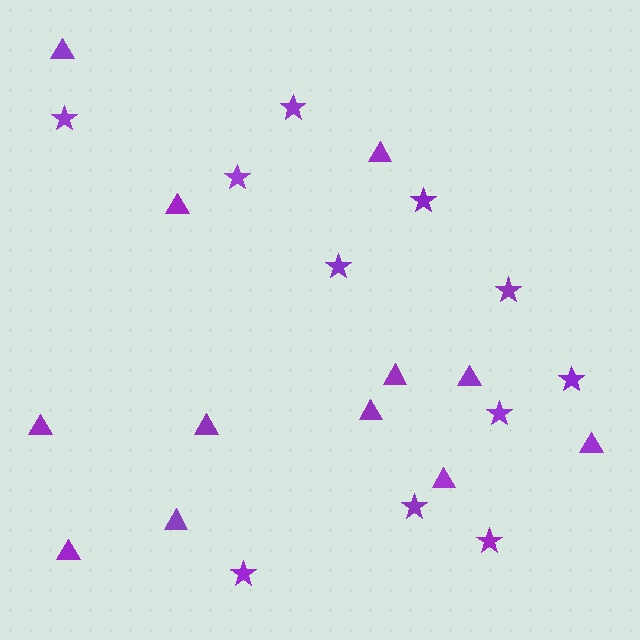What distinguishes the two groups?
There are 2 groups: one group of stars (11) and one group of triangles (12).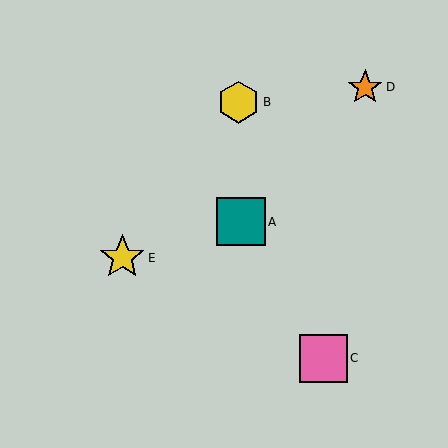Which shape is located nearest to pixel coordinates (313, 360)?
The pink square (labeled C) at (323, 358) is nearest to that location.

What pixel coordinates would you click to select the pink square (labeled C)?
Click at (323, 358) to select the pink square C.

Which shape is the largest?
The teal square (labeled A) is the largest.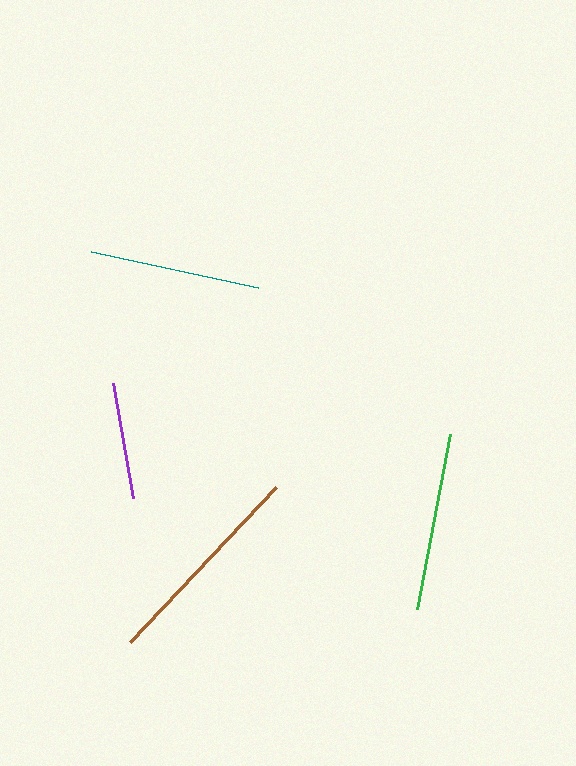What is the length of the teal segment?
The teal segment is approximately 170 pixels long.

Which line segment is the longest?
The brown line is the longest at approximately 213 pixels.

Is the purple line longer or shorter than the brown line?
The brown line is longer than the purple line.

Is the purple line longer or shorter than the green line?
The green line is longer than the purple line.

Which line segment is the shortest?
The purple line is the shortest at approximately 117 pixels.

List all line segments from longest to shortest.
From longest to shortest: brown, green, teal, purple.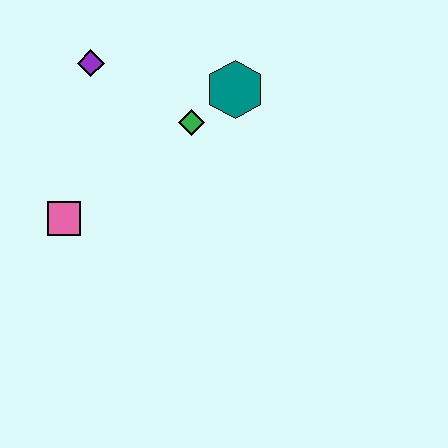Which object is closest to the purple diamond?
The green diamond is closest to the purple diamond.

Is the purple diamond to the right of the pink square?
Yes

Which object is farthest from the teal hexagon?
The pink square is farthest from the teal hexagon.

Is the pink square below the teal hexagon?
Yes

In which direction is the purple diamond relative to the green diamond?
The purple diamond is to the left of the green diamond.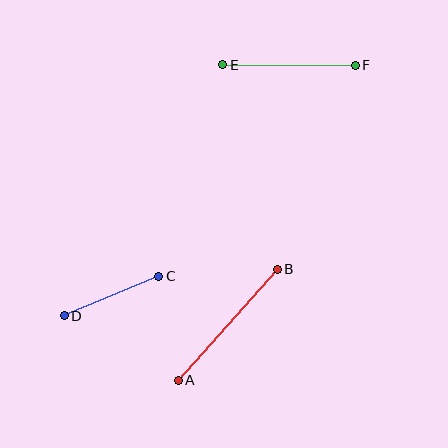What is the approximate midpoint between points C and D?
The midpoint is at approximately (111, 296) pixels.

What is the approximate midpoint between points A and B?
The midpoint is at approximately (228, 325) pixels.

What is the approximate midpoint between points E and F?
The midpoint is at approximately (289, 65) pixels.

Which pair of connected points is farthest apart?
Points A and B are farthest apart.